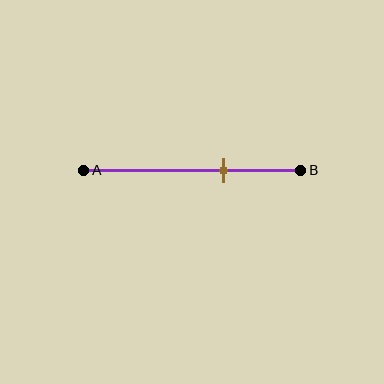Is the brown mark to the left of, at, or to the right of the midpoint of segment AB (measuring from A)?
The brown mark is to the right of the midpoint of segment AB.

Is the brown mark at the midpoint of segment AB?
No, the mark is at about 65% from A, not at the 50% midpoint.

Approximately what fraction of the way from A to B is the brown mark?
The brown mark is approximately 65% of the way from A to B.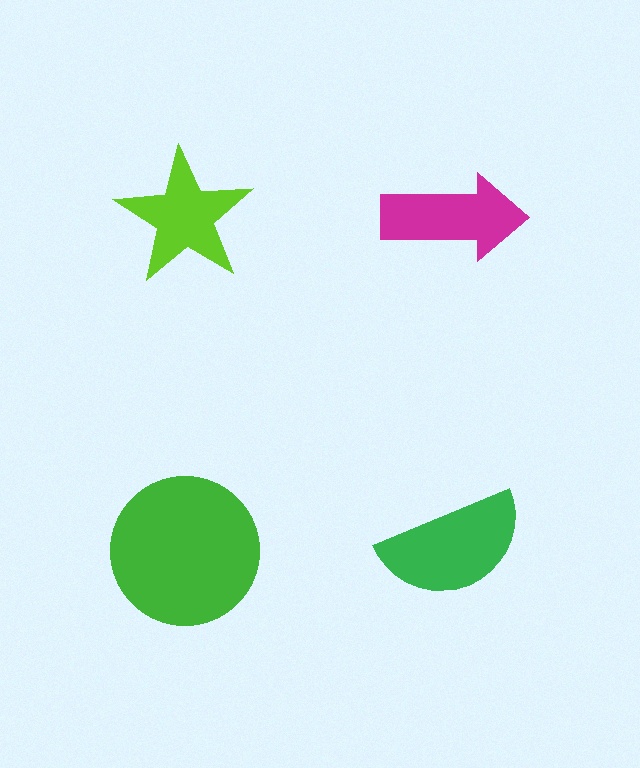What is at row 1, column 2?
A magenta arrow.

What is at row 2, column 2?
A green semicircle.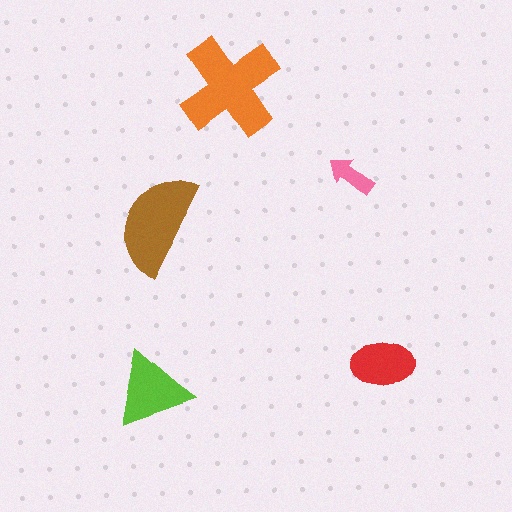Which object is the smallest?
The pink arrow.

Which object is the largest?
The orange cross.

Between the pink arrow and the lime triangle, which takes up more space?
The lime triangle.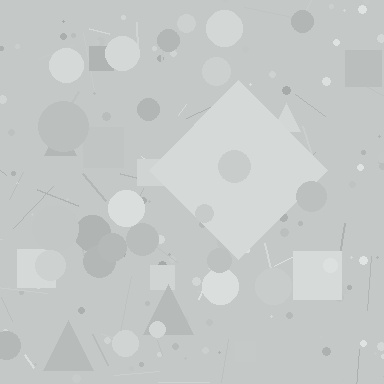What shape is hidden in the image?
A diamond is hidden in the image.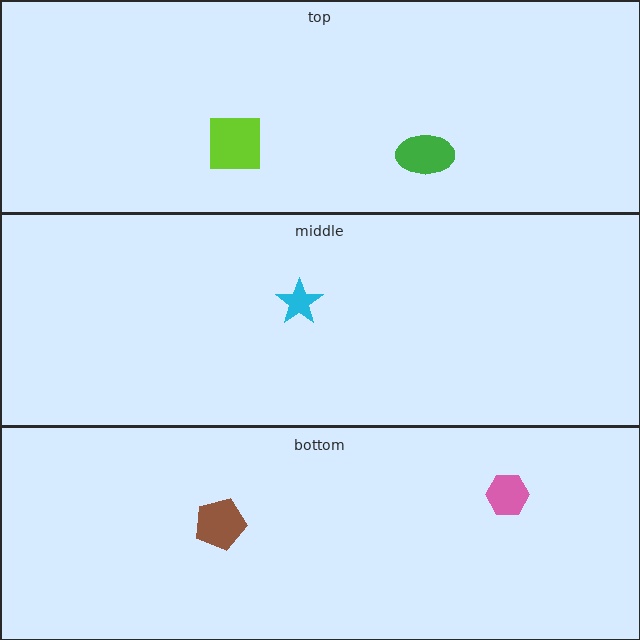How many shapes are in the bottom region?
2.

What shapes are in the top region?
The green ellipse, the lime square.